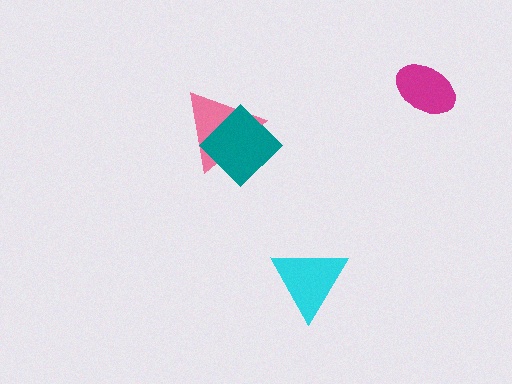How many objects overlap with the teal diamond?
1 object overlaps with the teal diamond.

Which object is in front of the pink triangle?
The teal diamond is in front of the pink triangle.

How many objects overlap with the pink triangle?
1 object overlaps with the pink triangle.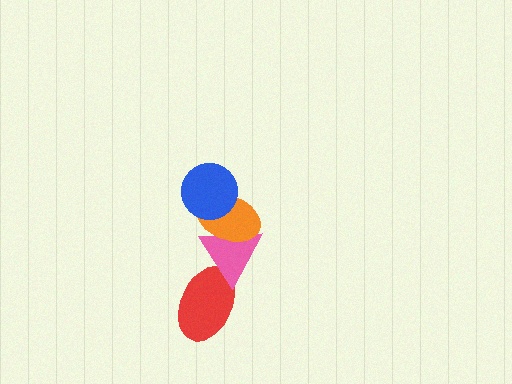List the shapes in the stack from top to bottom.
From top to bottom: the blue circle, the orange ellipse, the pink triangle, the red ellipse.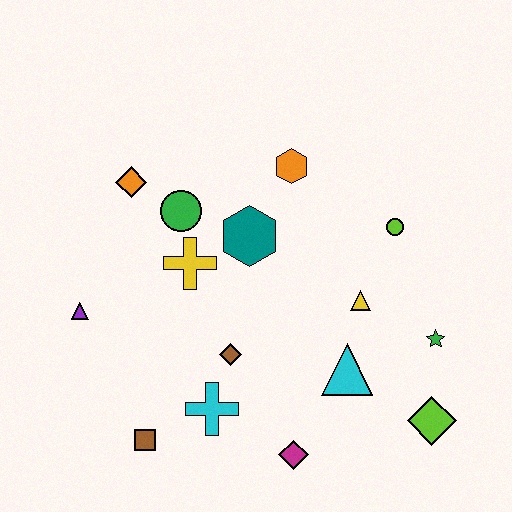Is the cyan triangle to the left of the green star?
Yes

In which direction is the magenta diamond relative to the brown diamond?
The magenta diamond is below the brown diamond.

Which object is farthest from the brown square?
The lime circle is farthest from the brown square.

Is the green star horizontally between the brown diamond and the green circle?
No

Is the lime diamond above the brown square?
Yes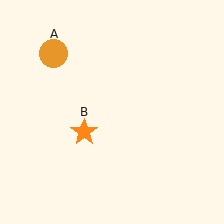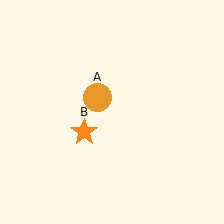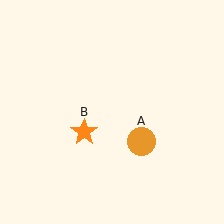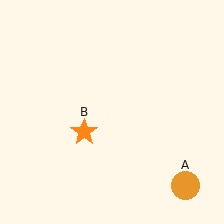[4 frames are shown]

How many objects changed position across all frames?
1 object changed position: orange circle (object A).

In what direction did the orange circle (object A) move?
The orange circle (object A) moved down and to the right.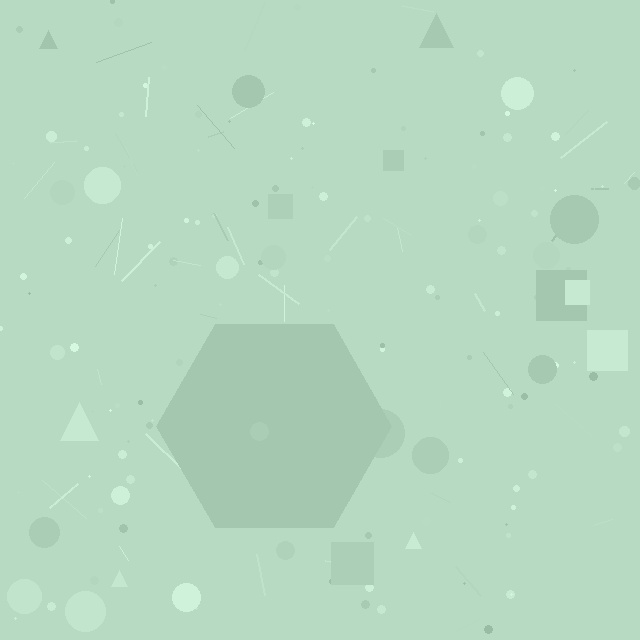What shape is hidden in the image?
A hexagon is hidden in the image.